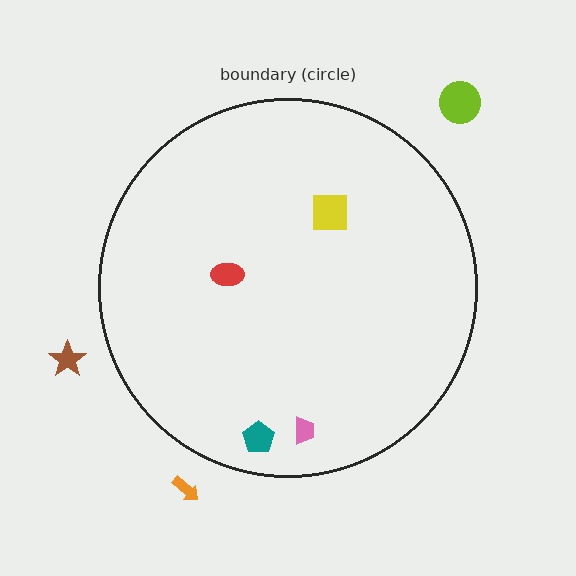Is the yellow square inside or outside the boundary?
Inside.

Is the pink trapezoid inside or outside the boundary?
Inside.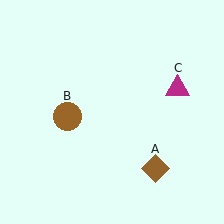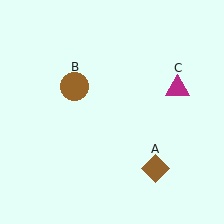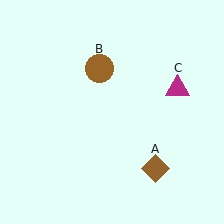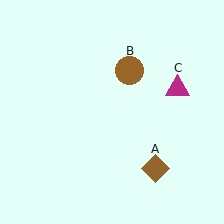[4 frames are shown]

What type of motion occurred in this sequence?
The brown circle (object B) rotated clockwise around the center of the scene.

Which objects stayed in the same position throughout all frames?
Brown diamond (object A) and magenta triangle (object C) remained stationary.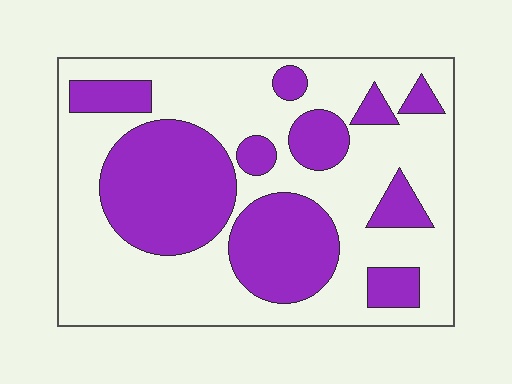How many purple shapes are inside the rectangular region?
10.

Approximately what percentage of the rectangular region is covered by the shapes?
Approximately 35%.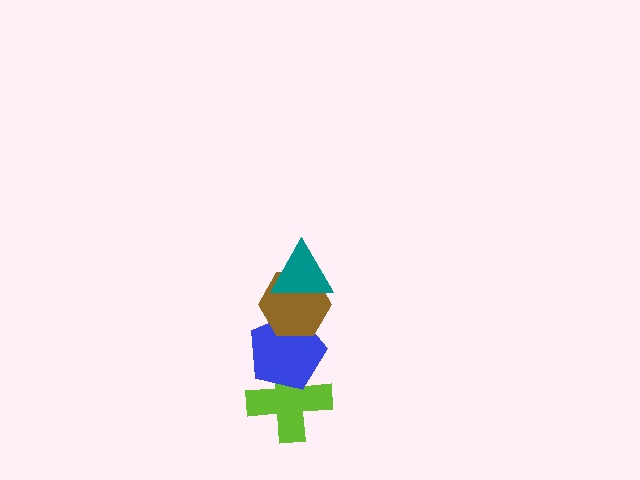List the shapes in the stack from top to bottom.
From top to bottom: the teal triangle, the brown hexagon, the blue pentagon, the lime cross.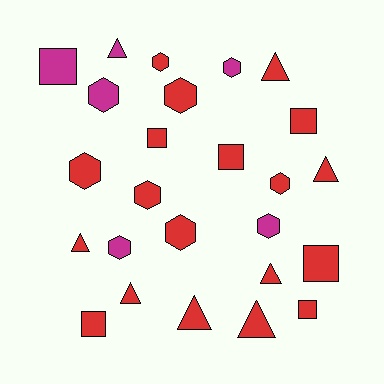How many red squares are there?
There are 6 red squares.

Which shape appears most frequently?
Hexagon, with 10 objects.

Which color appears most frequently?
Red, with 19 objects.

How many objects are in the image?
There are 25 objects.